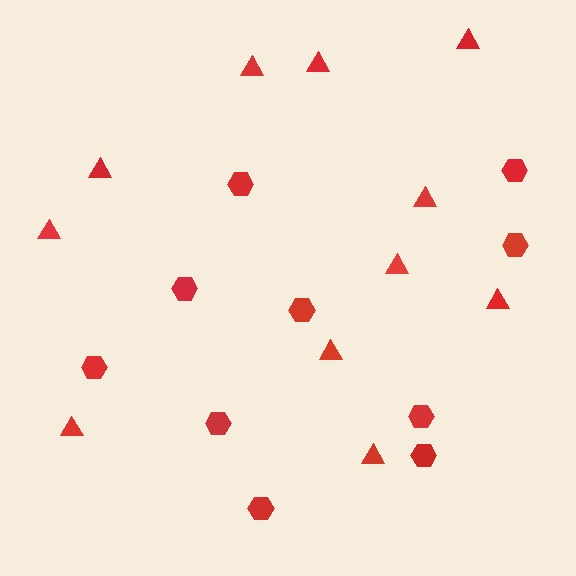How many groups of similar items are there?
There are 2 groups: one group of hexagons (10) and one group of triangles (11).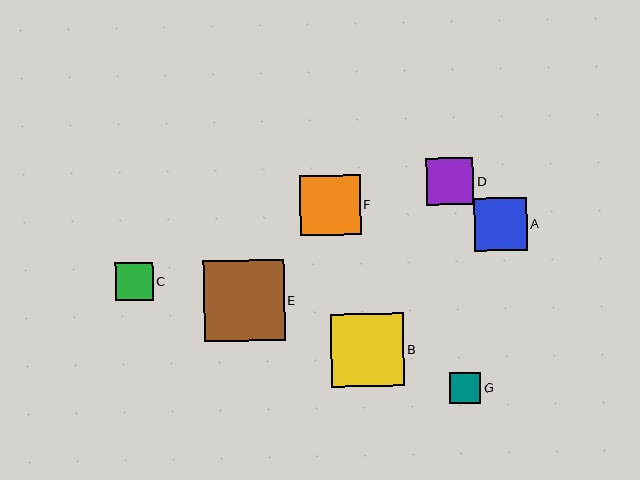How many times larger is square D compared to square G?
Square D is approximately 1.5 times the size of square G.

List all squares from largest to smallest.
From largest to smallest: E, B, F, A, D, C, G.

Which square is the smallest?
Square G is the smallest with a size of approximately 31 pixels.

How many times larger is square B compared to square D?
Square B is approximately 1.5 times the size of square D.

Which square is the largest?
Square E is the largest with a size of approximately 81 pixels.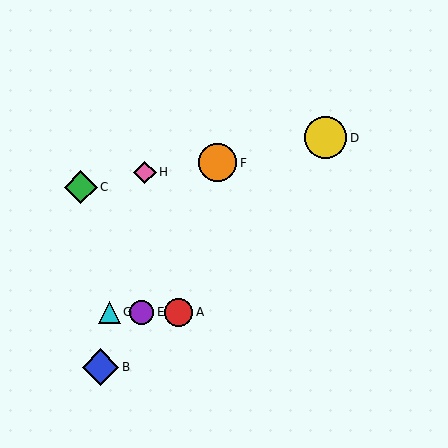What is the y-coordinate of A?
Object A is at y≈312.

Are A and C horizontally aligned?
No, A is at y≈312 and C is at y≈187.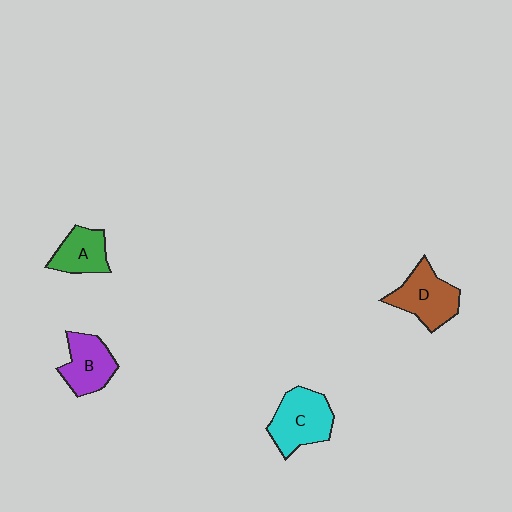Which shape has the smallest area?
Shape A (green).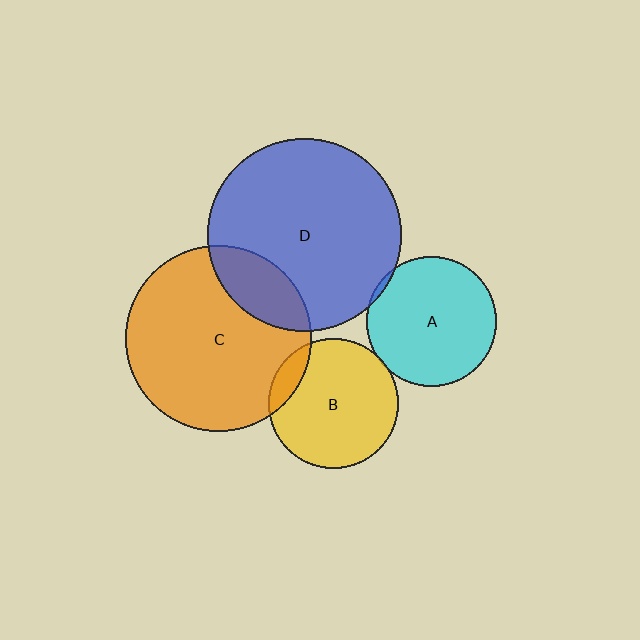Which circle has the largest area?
Circle D (blue).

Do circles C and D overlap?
Yes.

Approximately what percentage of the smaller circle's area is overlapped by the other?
Approximately 20%.